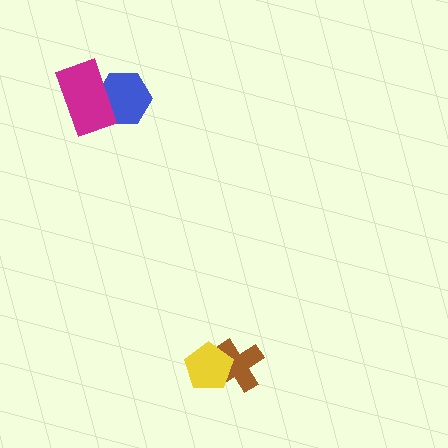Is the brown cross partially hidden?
Yes, it is partially covered by another shape.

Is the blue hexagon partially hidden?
Yes, it is partially covered by another shape.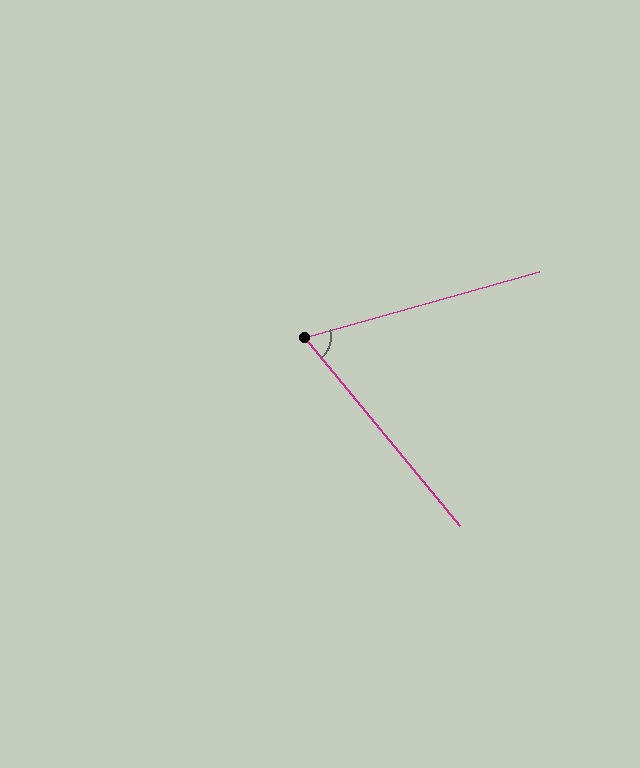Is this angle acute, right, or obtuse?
It is acute.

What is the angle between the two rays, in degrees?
Approximately 66 degrees.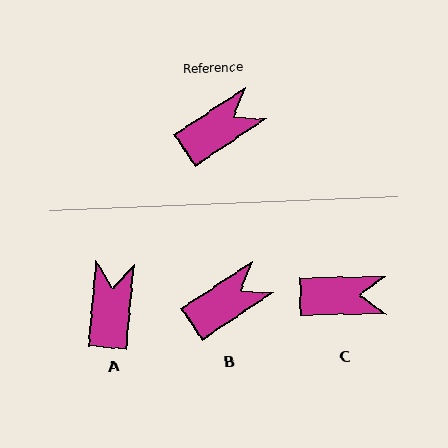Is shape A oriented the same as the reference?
No, it is off by about 51 degrees.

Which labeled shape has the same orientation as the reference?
B.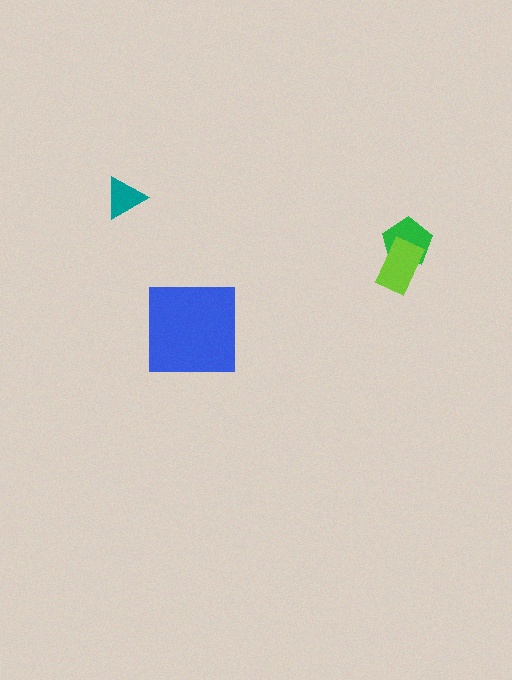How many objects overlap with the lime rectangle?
1 object overlaps with the lime rectangle.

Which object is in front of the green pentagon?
The lime rectangle is in front of the green pentagon.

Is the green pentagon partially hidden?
Yes, it is partially covered by another shape.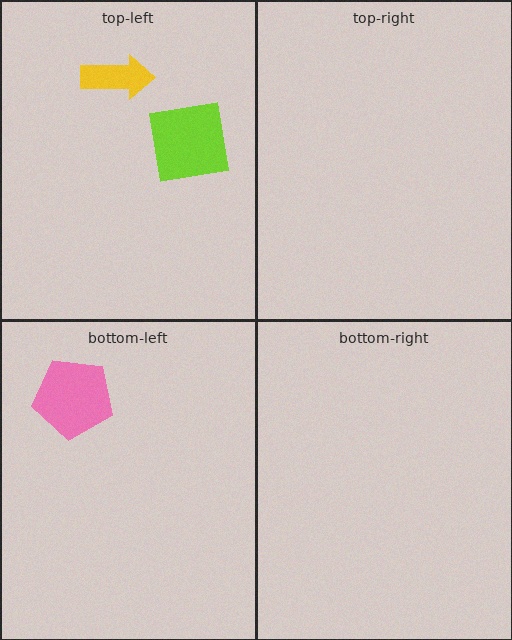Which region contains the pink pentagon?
The bottom-left region.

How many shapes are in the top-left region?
2.